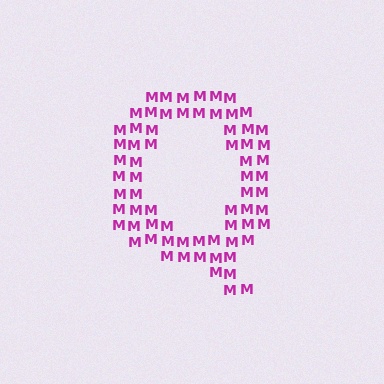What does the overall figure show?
The overall figure shows the letter Q.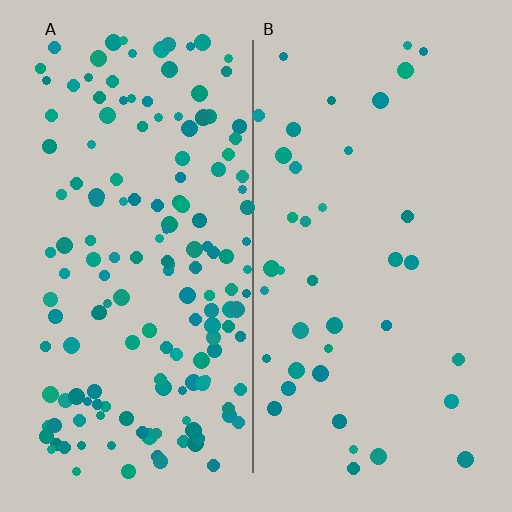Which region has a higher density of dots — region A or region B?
A (the left).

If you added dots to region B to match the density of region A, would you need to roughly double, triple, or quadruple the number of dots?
Approximately quadruple.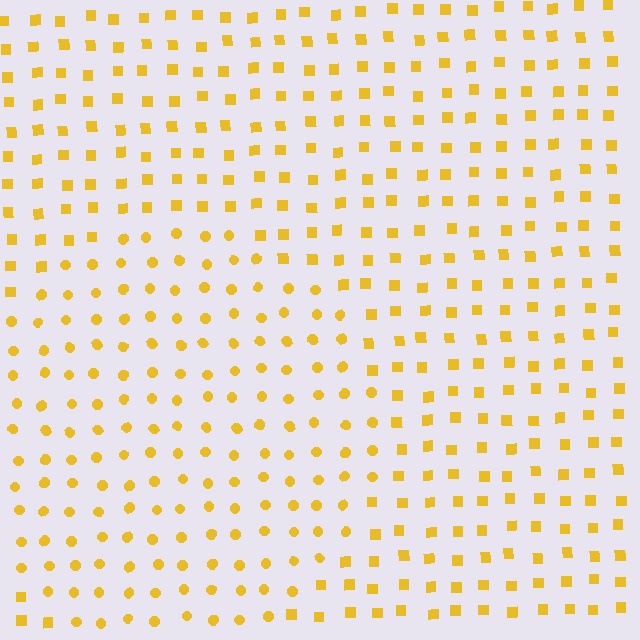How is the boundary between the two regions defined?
The boundary is defined by a change in element shape: circles inside vs. squares outside. All elements share the same color and spacing.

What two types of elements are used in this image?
The image uses circles inside the circle region and squares outside it.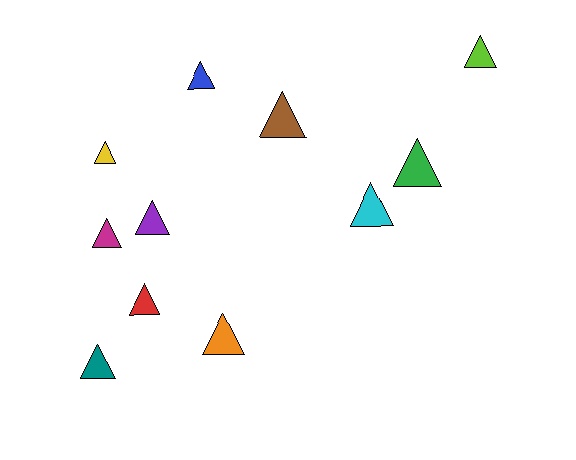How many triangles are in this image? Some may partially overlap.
There are 11 triangles.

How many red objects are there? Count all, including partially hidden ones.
There is 1 red object.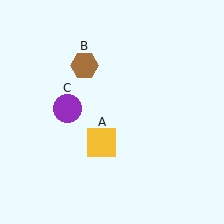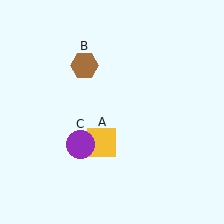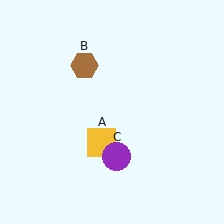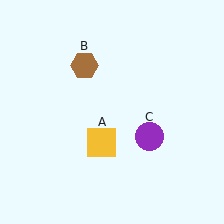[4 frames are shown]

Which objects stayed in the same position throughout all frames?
Yellow square (object A) and brown hexagon (object B) remained stationary.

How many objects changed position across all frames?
1 object changed position: purple circle (object C).